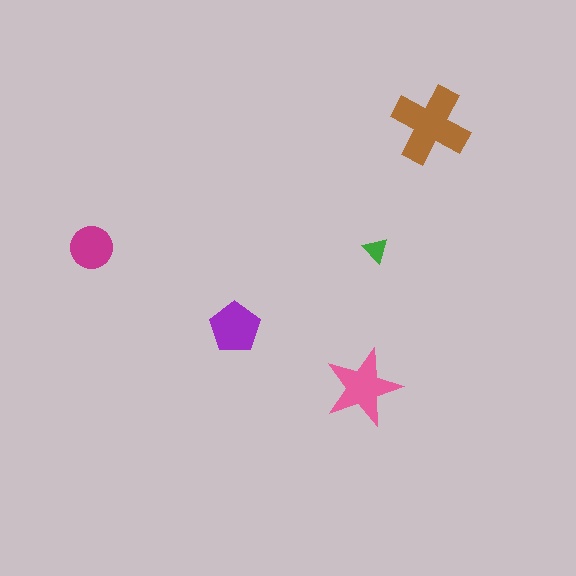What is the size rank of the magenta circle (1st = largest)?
4th.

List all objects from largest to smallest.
The brown cross, the pink star, the purple pentagon, the magenta circle, the green triangle.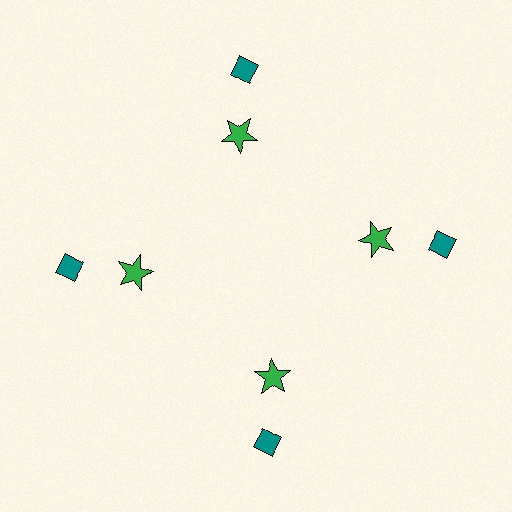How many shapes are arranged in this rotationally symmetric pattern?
There are 8 shapes, arranged in 4 groups of 2.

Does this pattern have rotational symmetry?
Yes, this pattern has 4-fold rotational symmetry. It looks the same after rotating 90 degrees around the center.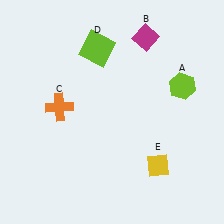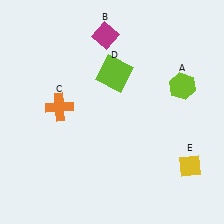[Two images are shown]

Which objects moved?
The objects that moved are: the magenta diamond (B), the lime square (D), the yellow diamond (E).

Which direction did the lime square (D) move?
The lime square (D) moved down.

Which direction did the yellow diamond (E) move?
The yellow diamond (E) moved right.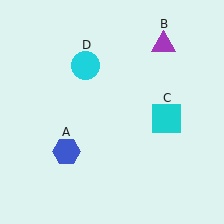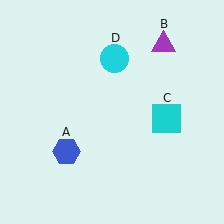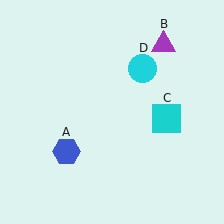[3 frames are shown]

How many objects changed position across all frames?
1 object changed position: cyan circle (object D).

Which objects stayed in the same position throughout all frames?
Blue hexagon (object A) and purple triangle (object B) and cyan square (object C) remained stationary.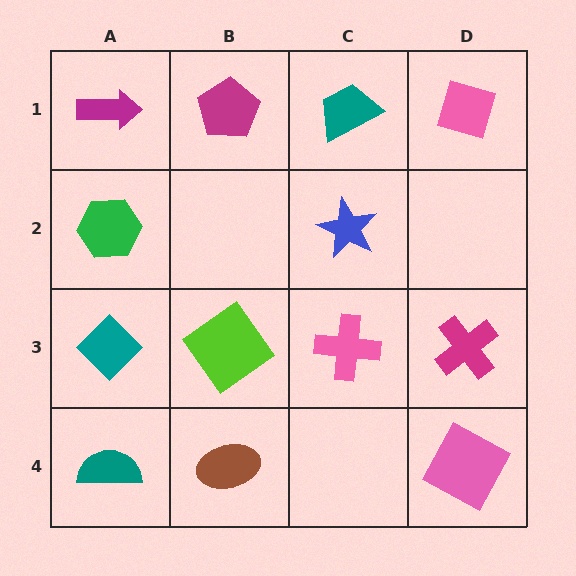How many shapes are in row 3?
4 shapes.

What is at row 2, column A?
A green hexagon.